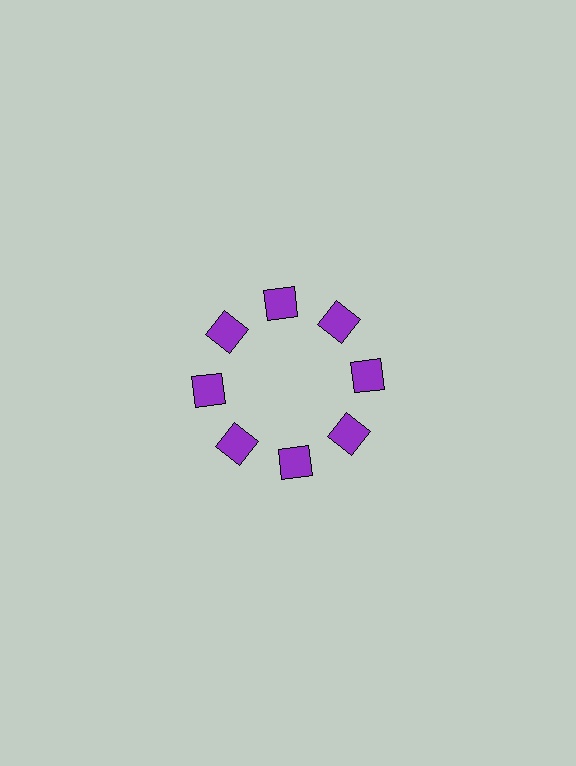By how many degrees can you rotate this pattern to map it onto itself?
The pattern maps onto itself every 45 degrees of rotation.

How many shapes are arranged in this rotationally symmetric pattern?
There are 8 shapes, arranged in 8 groups of 1.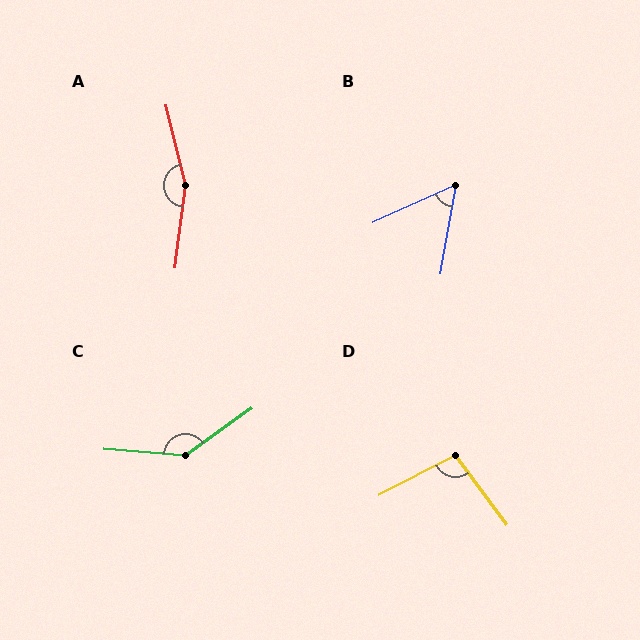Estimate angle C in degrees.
Approximately 140 degrees.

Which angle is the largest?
A, at approximately 159 degrees.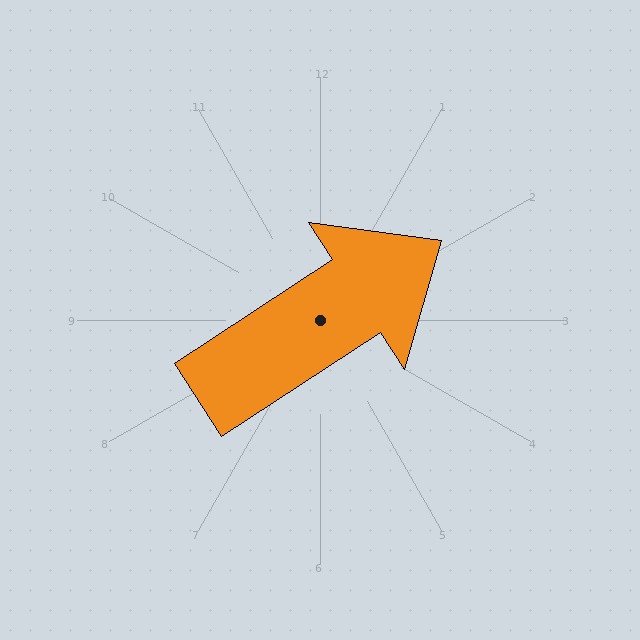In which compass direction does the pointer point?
Northeast.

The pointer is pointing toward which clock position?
Roughly 2 o'clock.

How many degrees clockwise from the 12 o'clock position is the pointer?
Approximately 57 degrees.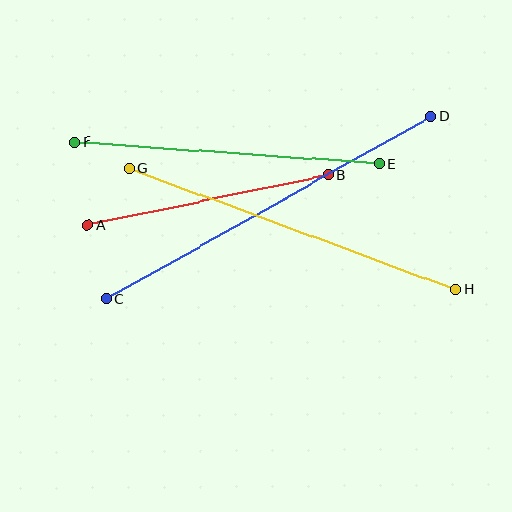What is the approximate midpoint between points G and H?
The midpoint is at approximately (293, 229) pixels.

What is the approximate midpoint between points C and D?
The midpoint is at approximately (268, 208) pixels.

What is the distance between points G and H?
The distance is approximately 348 pixels.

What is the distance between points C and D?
The distance is approximately 372 pixels.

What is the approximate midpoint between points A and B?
The midpoint is at approximately (208, 200) pixels.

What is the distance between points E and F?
The distance is approximately 305 pixels.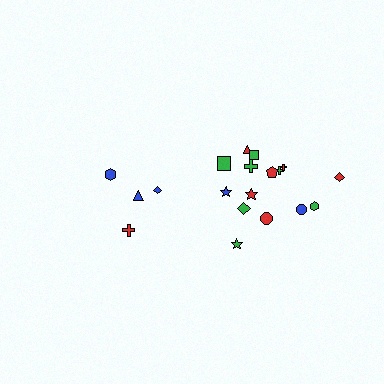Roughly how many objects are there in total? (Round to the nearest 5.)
Roughly 20 objects in total.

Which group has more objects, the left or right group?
The right group.